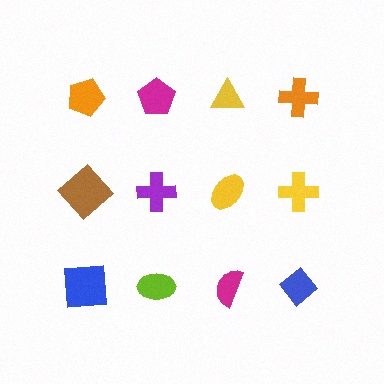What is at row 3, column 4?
A blue diamond.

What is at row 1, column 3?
A yellow triangle.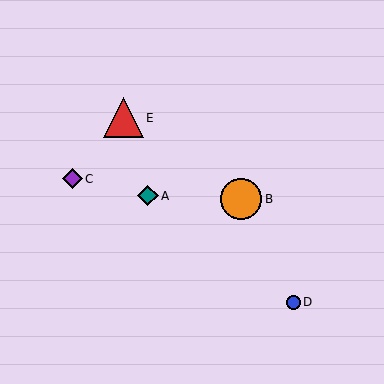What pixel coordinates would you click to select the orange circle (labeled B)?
Click at (241, 199) to select the orange circle B.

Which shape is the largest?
The orange circle (labeled B) is the largest.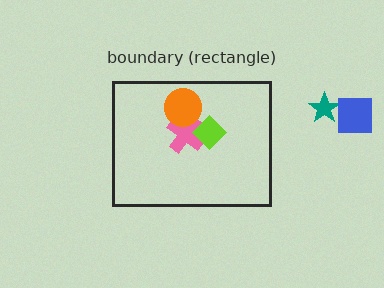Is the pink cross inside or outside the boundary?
Inside.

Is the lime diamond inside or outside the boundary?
Inside.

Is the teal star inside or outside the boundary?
Outside.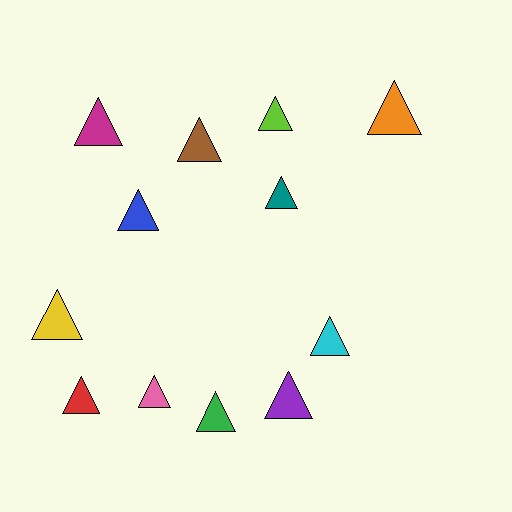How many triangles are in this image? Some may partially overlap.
There are 12 triangles.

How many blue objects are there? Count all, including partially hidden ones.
There is 1 blue object.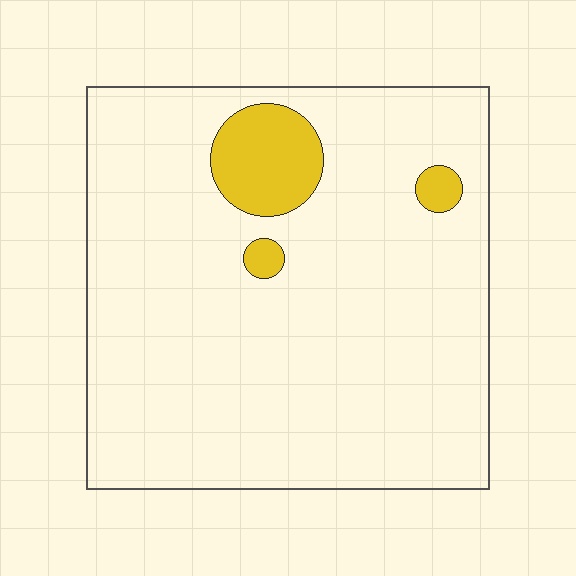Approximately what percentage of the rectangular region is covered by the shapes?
Approximately 10%.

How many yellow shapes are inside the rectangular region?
3.